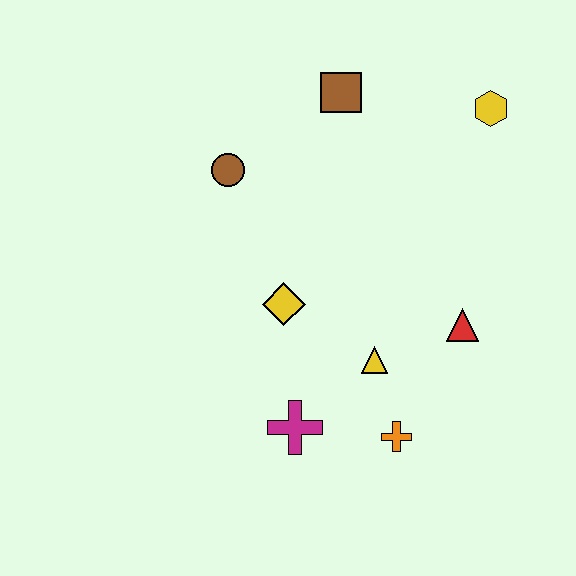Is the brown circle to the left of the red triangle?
Yes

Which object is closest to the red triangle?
The yellow triangle is closest to the red triangle.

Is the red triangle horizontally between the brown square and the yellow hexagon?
Yes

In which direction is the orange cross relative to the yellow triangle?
The orange cross is below the yellow triangle.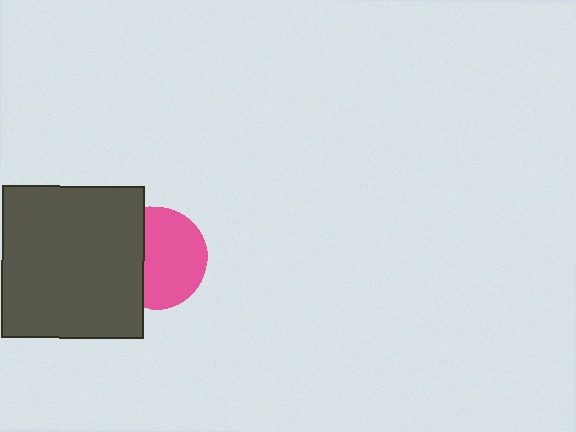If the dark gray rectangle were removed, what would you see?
You would see the complete pink circle.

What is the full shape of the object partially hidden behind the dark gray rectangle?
The partially hidden object is a pink circle.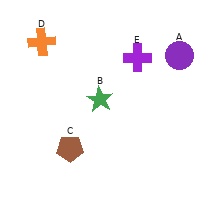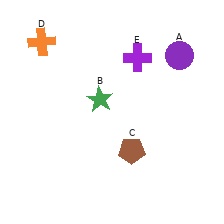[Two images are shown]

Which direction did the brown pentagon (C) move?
The brown pentagon (C) moved right.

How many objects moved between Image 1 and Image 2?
1 object moved between the two images.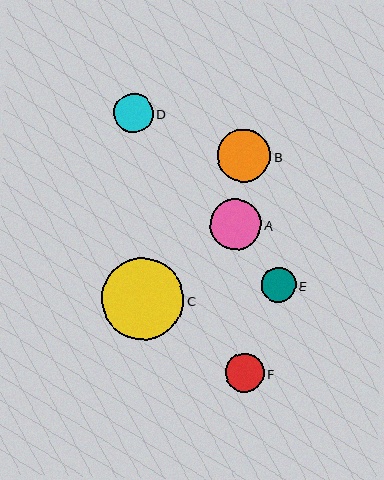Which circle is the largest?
Circle C is the largest with a size of approximately 82 pixels.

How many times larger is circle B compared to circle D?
Circle B is approximately 1.3 times the size of circle D.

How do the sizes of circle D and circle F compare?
Circle D and circle F are approximately the same size.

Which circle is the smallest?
Circle E is the smallest with a size of approximately 35 pixels.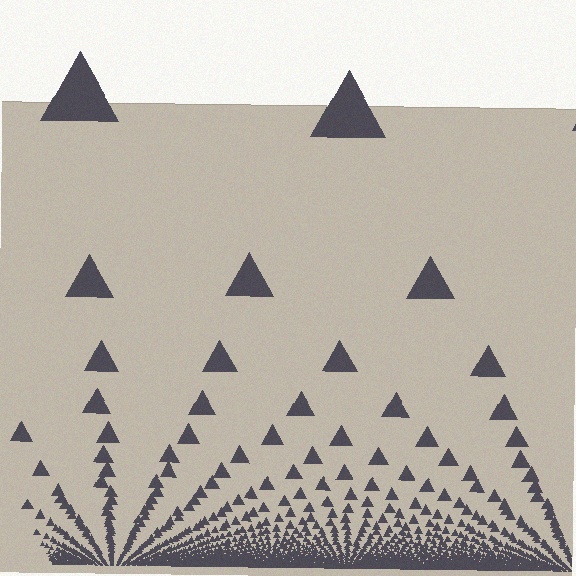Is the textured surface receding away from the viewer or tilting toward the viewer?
The surface appears to tilt toward the viewer. Texture elements get larger and sparser toward the top.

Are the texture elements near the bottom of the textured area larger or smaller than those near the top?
Smaller. The gradient is inverted — elements near the bottom are smaller and denser.